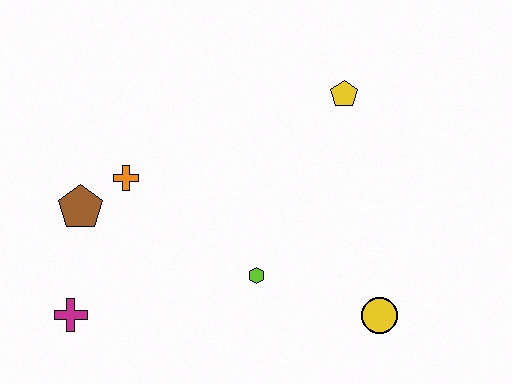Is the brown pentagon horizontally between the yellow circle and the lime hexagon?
No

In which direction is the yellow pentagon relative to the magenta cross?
The yellow pentagon is to the right of the magenta cross.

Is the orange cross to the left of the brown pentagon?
No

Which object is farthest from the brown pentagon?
The yellow circle is farthest from the brown pentagon.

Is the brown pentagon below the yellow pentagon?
Yes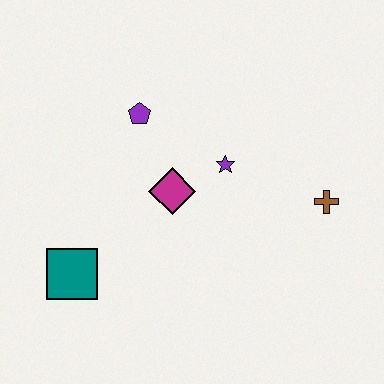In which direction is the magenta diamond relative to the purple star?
The magenta diamond is to the left of the purple star.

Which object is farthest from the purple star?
The teal square is farthest from the purple star.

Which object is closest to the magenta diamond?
The purple star is closest to the magenta diamond.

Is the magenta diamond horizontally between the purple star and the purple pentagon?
Yes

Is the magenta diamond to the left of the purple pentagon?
No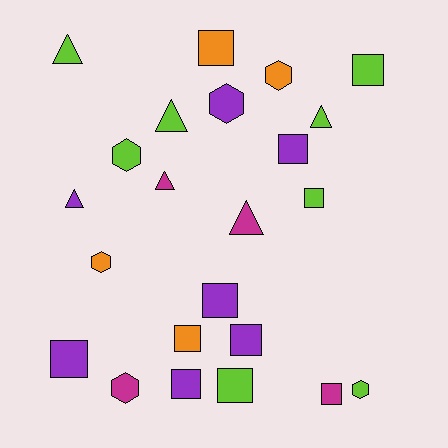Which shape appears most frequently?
Square, with 11 objects.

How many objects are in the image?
There are 23 objects.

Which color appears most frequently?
Lime, with 8 objects.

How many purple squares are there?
There are 5 purple squares.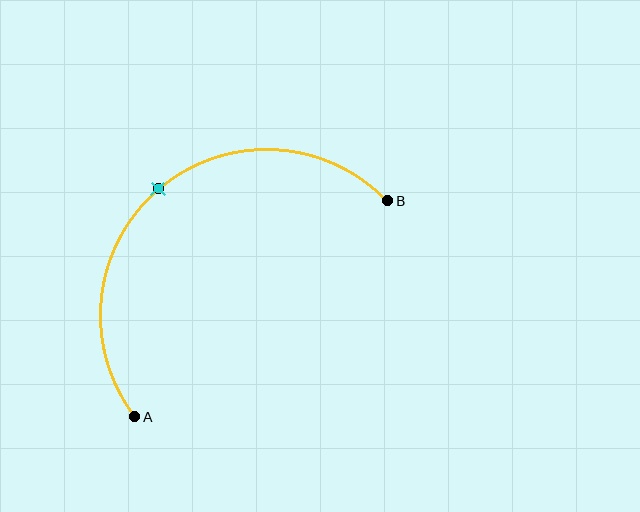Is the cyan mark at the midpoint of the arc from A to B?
Yes. The cyan mark lies on the arc at equal arc-length from both A and B — it is the arc midpoint.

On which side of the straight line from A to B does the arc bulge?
The arc bulges above and to the left of the straight line connecting A and B.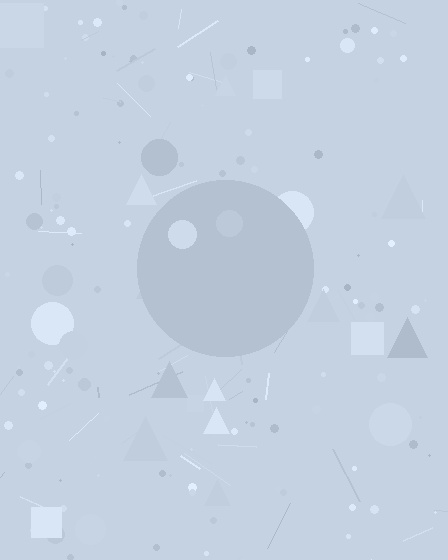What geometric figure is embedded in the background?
A circle is embedded in the background.